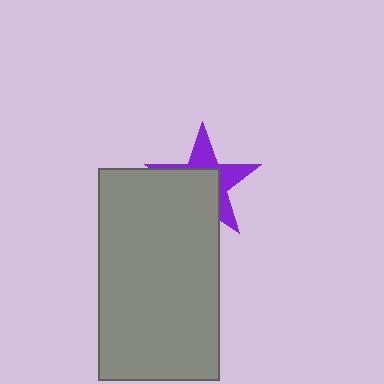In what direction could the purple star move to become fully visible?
The purple star could move toward the upper-right. That would shift it out from behind the gray rectangle entirely.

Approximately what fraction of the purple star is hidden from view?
Roughly 55% of the purple star is hidden behind the gray rectangle.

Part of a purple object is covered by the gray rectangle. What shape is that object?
It is a star.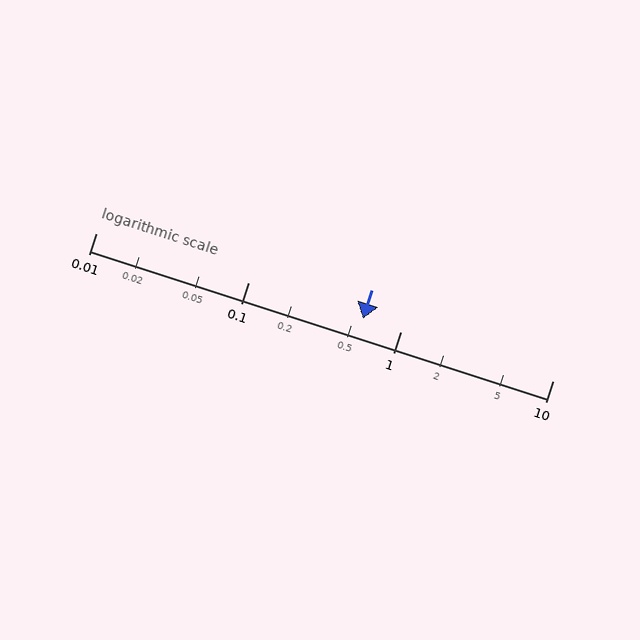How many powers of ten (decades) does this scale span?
The scale spans 3 decades, from 0.01 to 10.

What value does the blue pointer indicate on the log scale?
The pointer indicates approximately 0.57.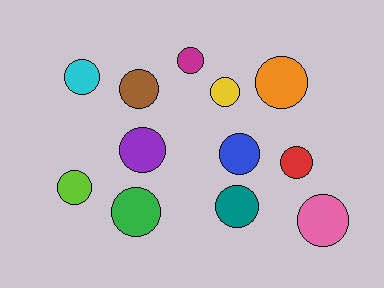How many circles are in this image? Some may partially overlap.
There are 12 circles.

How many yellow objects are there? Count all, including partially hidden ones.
There is 1 yellow object.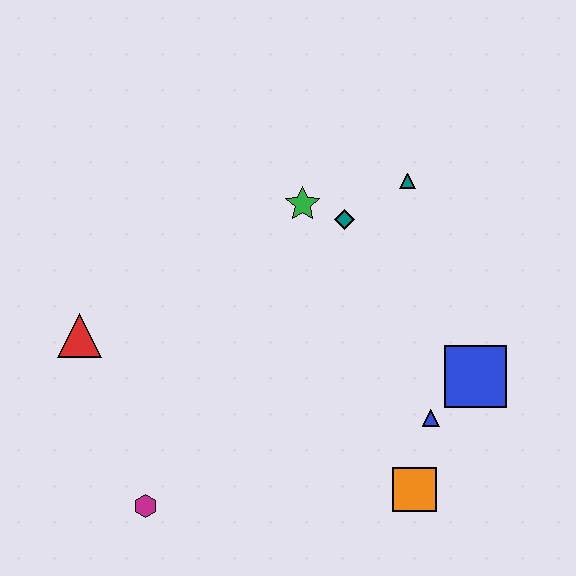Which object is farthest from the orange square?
The red triangle is farthest from the orange square.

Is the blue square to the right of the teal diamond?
Yes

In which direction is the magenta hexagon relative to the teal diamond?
The magenta hexagon is below the teal diamond.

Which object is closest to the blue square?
The blue triangle is closest to the blue square.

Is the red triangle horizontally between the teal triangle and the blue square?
No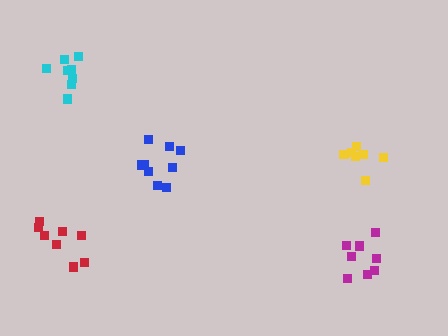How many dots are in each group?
Group 1: 8 dots, Group 2: 8 dots, Group 3: 8 dots, Group 4: 9 dots, Group 5: 7 dots (40 total).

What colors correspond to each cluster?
The clusters are colored: red, magenta, cyan, blue, yellow.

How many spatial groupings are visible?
There are 5 spatial groupings.